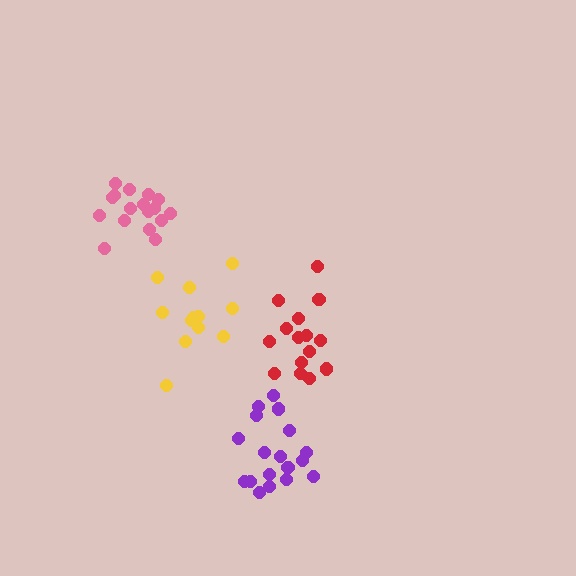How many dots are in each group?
Group 1: 12 dots, Group 2: 15 dots, Group 3: 18 dots, Group 4: 17 dots (62 total).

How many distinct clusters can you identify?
There are 4 distinct clusters.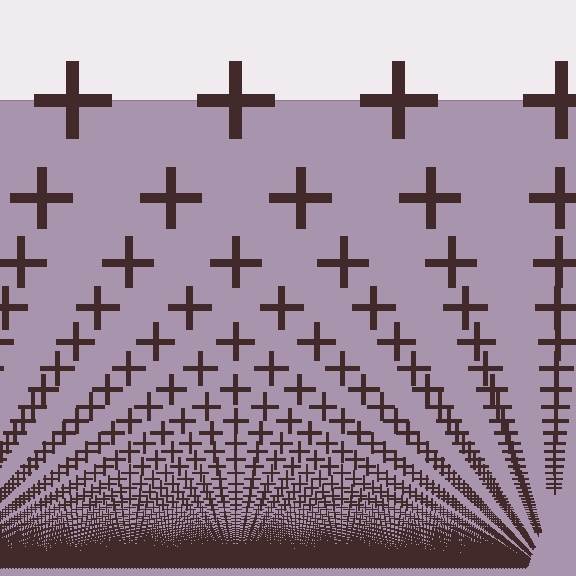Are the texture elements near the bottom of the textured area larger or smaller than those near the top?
Smaller. The gradient is inverted — elements near the bottom are smaller and denser.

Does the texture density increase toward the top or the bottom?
Density increases toward the bottom.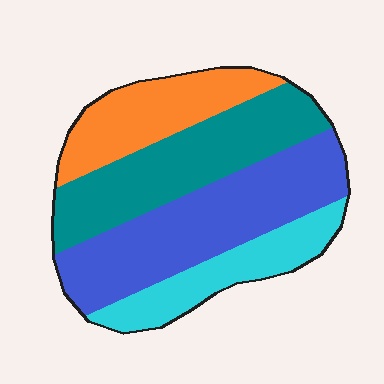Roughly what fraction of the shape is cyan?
Cyan takes up less than a quarter of the shape.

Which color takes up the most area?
Blue, at roughly 35%.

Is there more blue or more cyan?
Blue.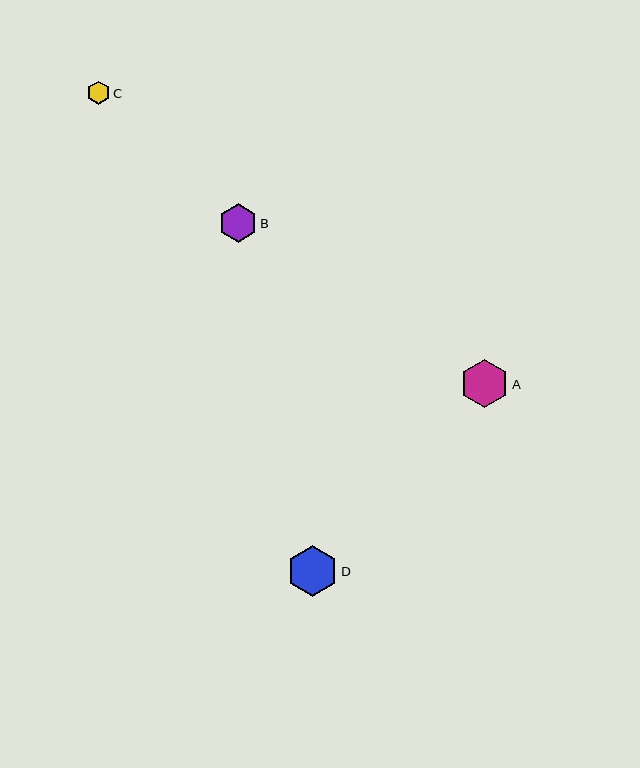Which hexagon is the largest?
Hexagon D is the largest with a size of approximately 50 pixels.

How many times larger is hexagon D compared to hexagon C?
Hexagon D is approximately 2.2 times the size of hexagon C.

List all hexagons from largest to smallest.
From largest to smallest: D, A, B, C.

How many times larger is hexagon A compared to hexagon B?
Hexagon A is approximately 1.2 times the size of hexagon B.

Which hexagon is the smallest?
Hexagon C is the smallest with a size of approximately 23 pixels.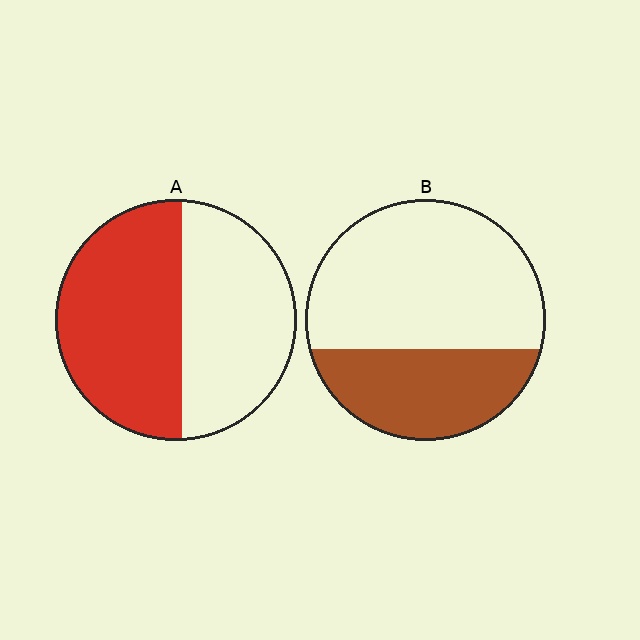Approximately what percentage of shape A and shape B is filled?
A is approximately 55% and B is approximately 35%.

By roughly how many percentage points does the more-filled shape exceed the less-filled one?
By roughly 20 percentage points (A over B).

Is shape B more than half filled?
No.